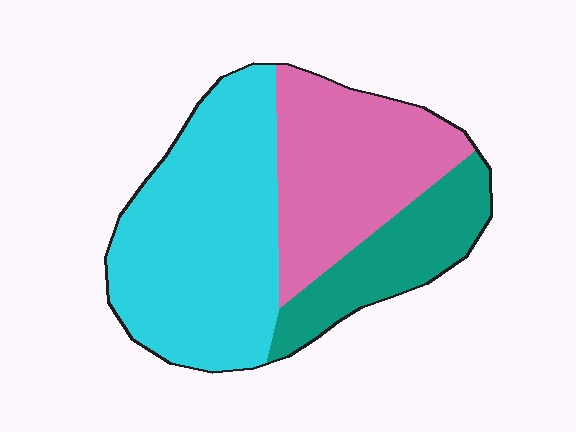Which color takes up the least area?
Teal, at roughly 20%.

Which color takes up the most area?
Cyan, at roughly 50%.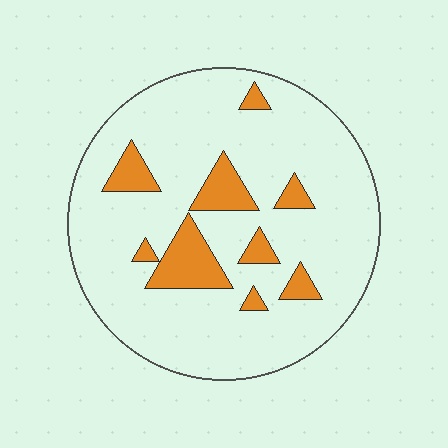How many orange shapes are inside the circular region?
9.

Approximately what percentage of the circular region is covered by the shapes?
Approximately 15%.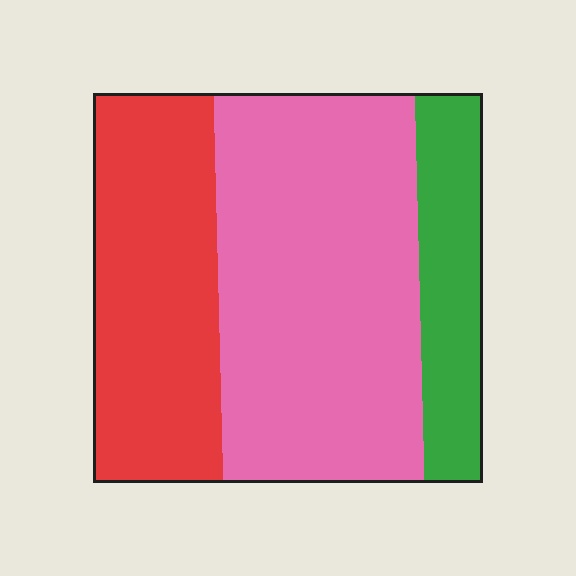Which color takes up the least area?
Green, at roughly 15%.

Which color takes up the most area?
Pink, at roughly 50%.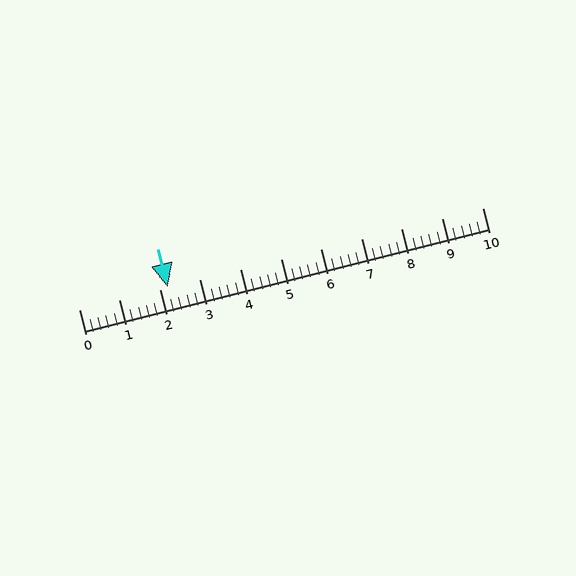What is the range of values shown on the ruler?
The ruler shows values from 0 to 10.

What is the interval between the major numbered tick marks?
The major tick marks are spaced 1 units apart.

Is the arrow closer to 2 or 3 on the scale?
The arrow is closer to 2.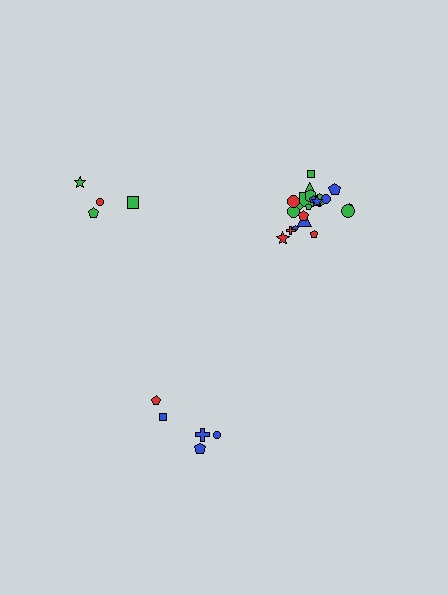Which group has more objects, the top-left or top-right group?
The top-right group.